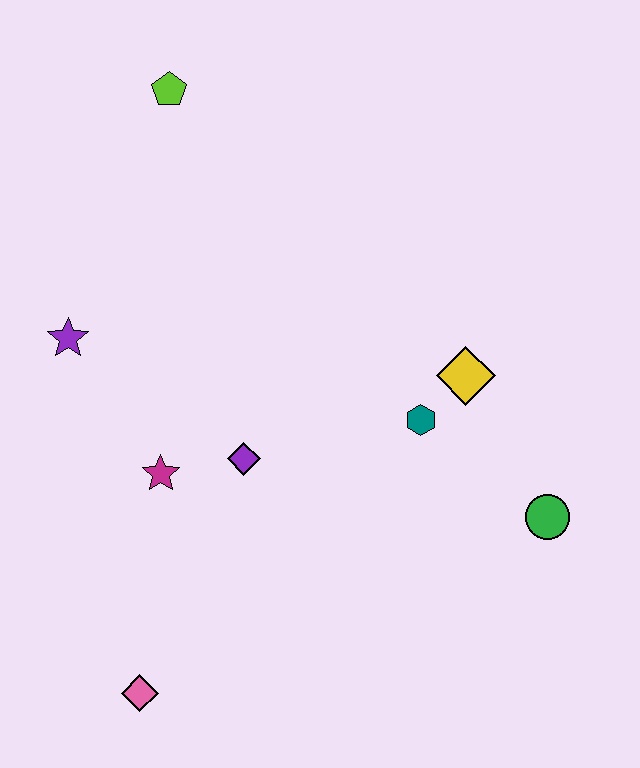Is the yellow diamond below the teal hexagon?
No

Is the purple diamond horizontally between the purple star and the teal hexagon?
Yes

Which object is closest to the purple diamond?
The magenta star is closest to the purple diamond.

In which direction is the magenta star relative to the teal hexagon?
The magenta star is to the left of the teal hexagon.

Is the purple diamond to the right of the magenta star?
Yes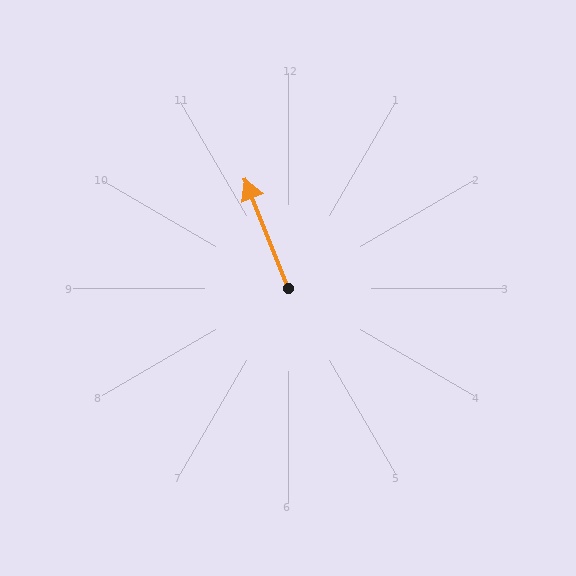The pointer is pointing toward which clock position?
Roughly 11 o'clock.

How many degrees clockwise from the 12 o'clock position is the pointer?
Approximately 339 degrees.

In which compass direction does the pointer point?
North.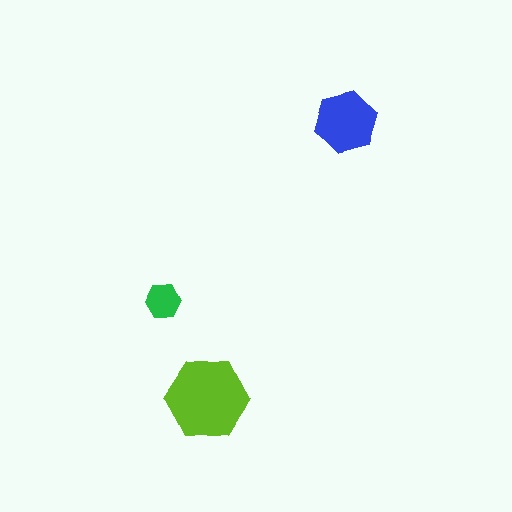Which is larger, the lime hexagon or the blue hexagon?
The lime one.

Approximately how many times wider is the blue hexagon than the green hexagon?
About 2 times wider.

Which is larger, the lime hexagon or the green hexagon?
The lime one.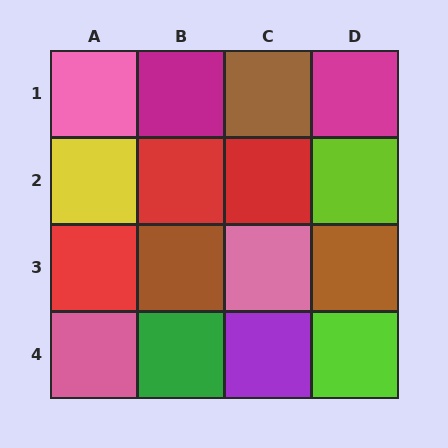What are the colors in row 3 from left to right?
Red, brown, pink, brown.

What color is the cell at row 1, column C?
Brown.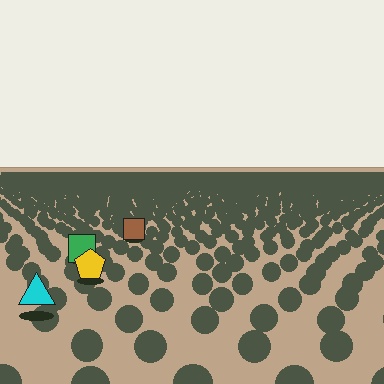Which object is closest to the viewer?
The cyan triangle is closest. The texture marks near it are larger and more spread out.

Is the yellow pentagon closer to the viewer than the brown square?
Yes. The yellow pentagon is closer — you can tell from the texture gradient: the ground texture is coarser near it.